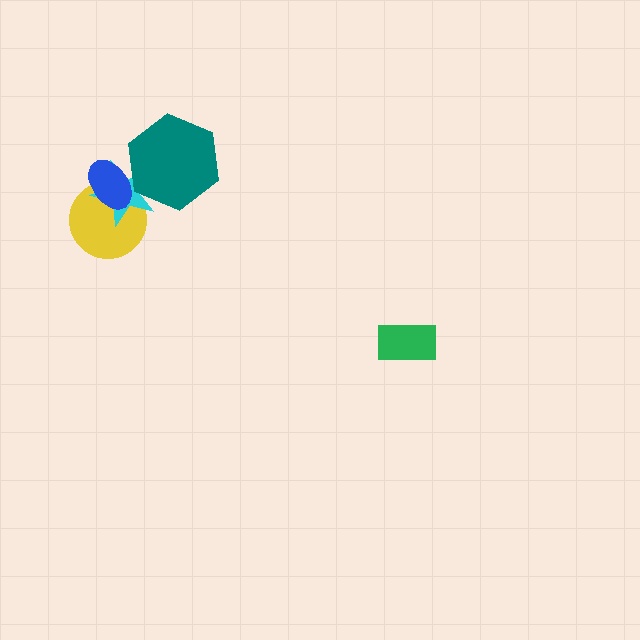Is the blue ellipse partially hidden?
Yes, it is partially covered by another shape.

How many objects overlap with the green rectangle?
0 objects overlap with the green rectangle.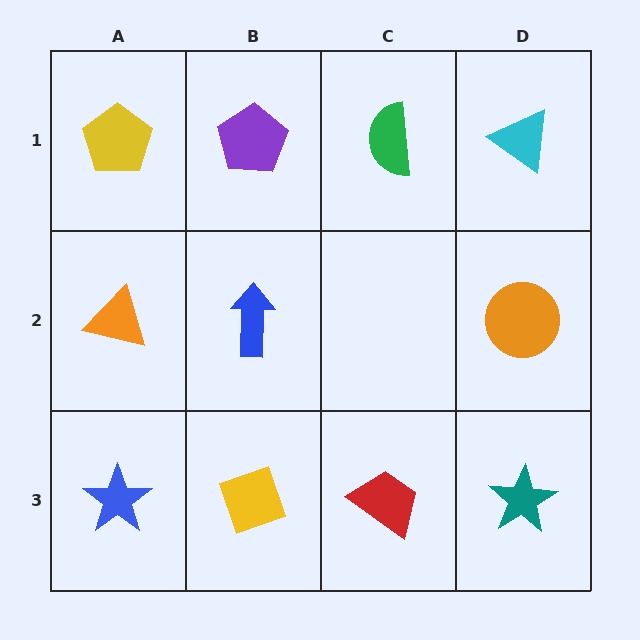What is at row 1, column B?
A purple pentagon.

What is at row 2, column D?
An orange circle.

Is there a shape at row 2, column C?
No, that cell is empty.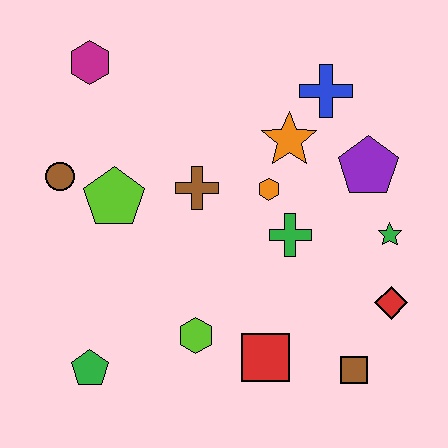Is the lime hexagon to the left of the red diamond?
Yes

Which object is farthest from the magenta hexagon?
The brown square is farthest from the magenta hexagon.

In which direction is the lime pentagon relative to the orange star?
The lime pentagon is to the left of the orange star.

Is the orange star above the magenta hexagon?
No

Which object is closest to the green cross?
The orange hexagon is closest to the green cross.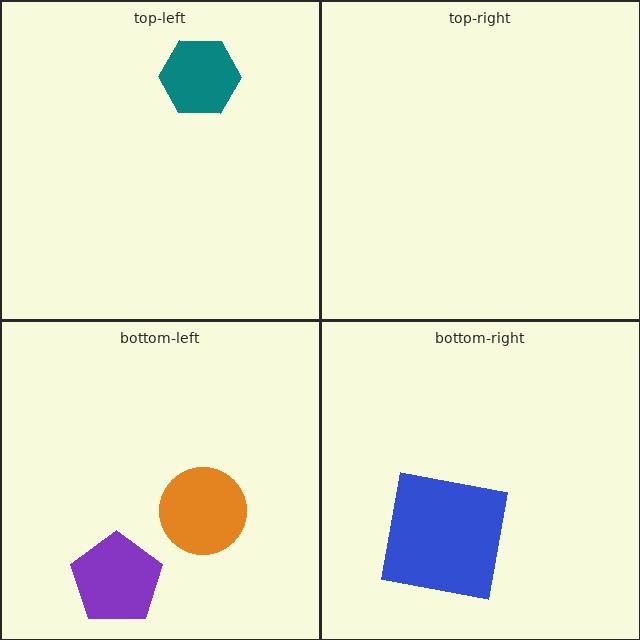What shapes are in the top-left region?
The teal hexagon.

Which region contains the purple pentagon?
The bottom-left region.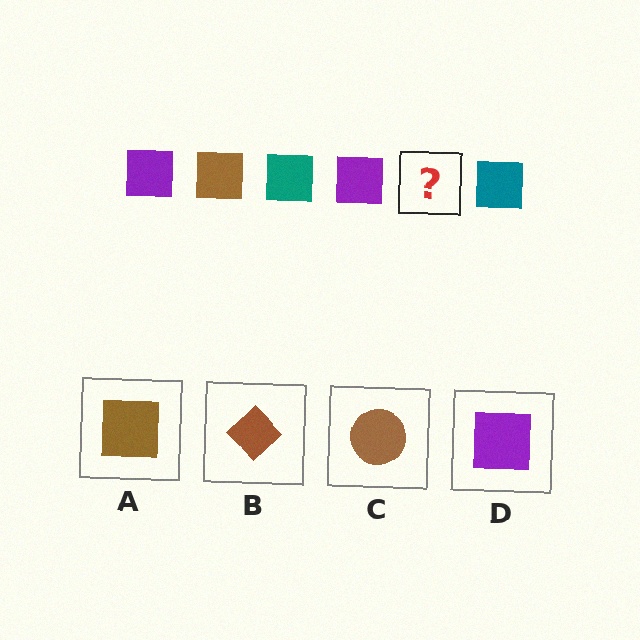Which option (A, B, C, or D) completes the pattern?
A.